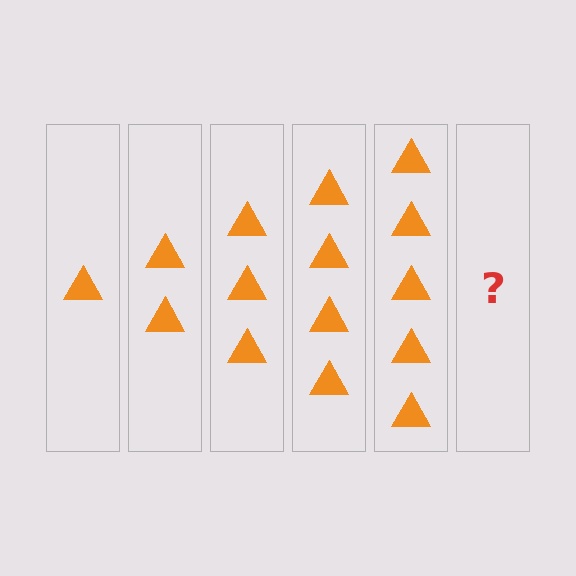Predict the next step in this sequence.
The next step is 6 triangles.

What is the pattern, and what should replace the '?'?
The pattern is that each step adds one more triangle. The '?' should be 6 triangles.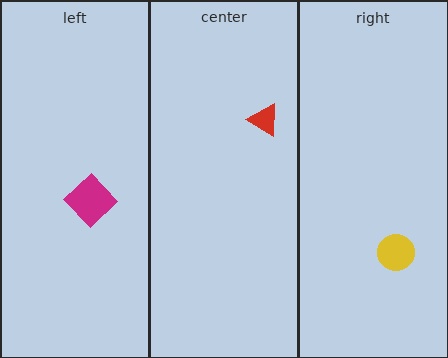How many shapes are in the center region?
1.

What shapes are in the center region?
The red triangle.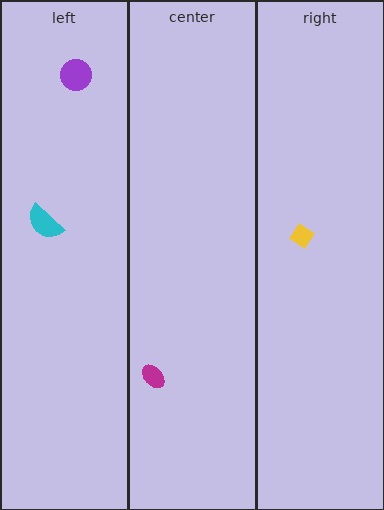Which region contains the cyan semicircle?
The left region.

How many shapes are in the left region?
2.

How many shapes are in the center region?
1.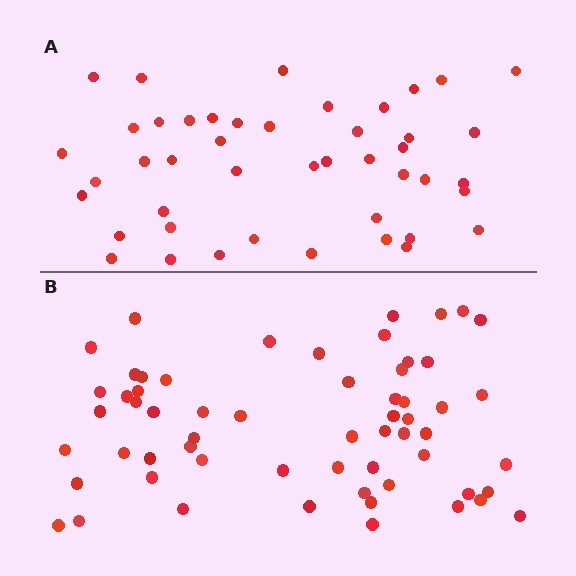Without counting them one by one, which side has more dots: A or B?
Region B (the bottom region) has more dots.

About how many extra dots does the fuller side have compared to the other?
Region B has approximately 15 more dots than region A.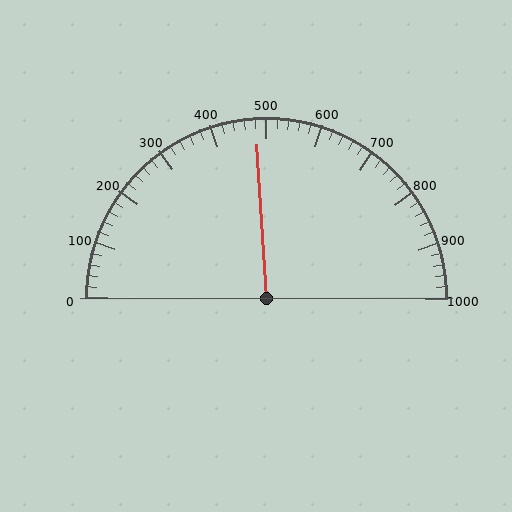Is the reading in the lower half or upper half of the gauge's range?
The reading is in the lower half of the range (0 to 1000).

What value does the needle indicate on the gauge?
The needle indicates approximately 480.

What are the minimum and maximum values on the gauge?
The gauge ranges from 0 to 1000.